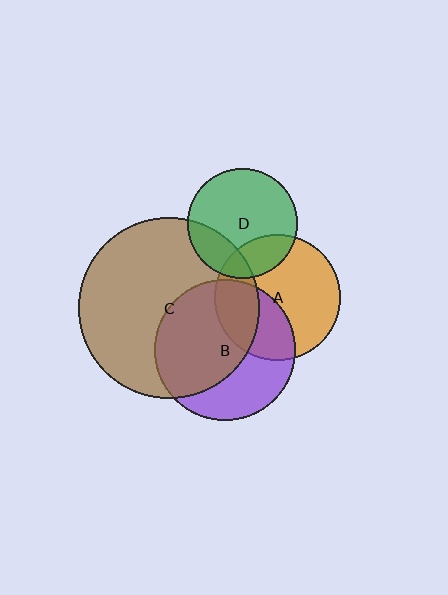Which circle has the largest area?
Circle C (brown).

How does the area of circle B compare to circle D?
Approximately 1.6 times.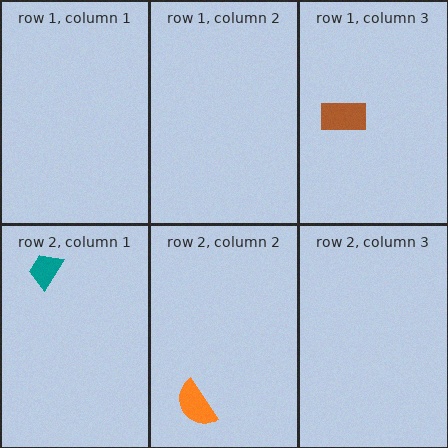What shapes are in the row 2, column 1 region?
The teal trapezoid.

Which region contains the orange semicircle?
The row 2, column 2 region.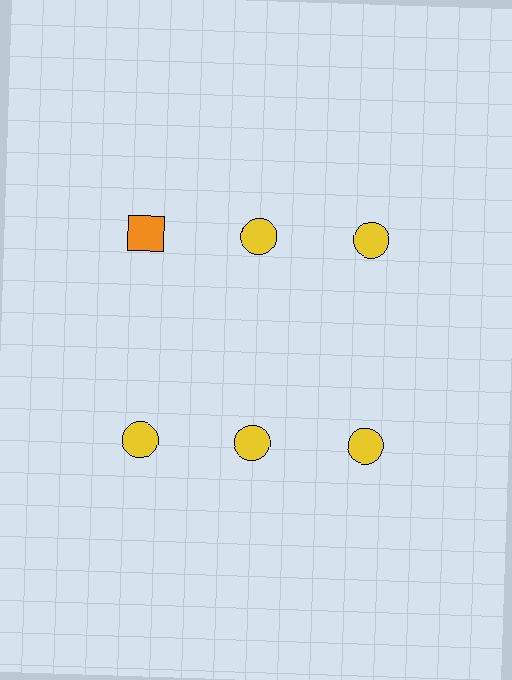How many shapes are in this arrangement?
There are 6 shapes arranged in a grid pattern.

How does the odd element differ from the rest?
It differs in both color (orange instead of yellow) and shape (square instead of circle).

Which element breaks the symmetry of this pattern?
The orange square in the top row, leftmost column breaks the symmetry. All other shapes are yellow circles.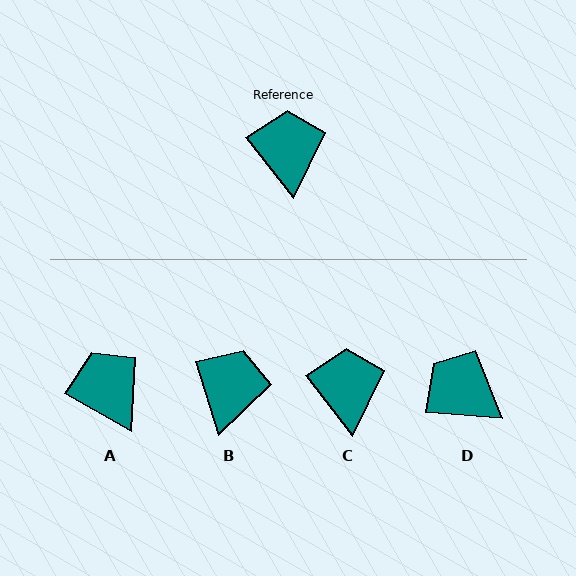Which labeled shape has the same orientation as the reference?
C.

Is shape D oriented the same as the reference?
No, it is off by about 48 degrees.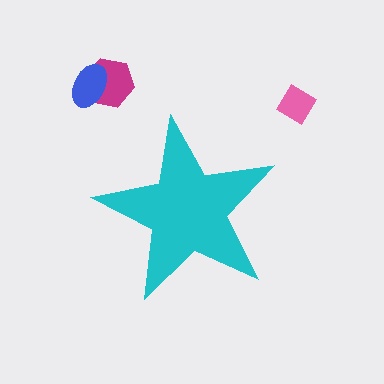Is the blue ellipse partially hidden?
No, the blue ellipse is fully visible.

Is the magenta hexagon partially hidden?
No, the magenta hexagon is fully visible.